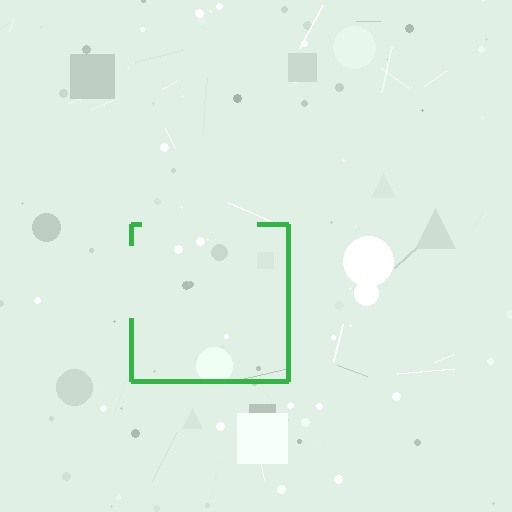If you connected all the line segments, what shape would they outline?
They would outline a square.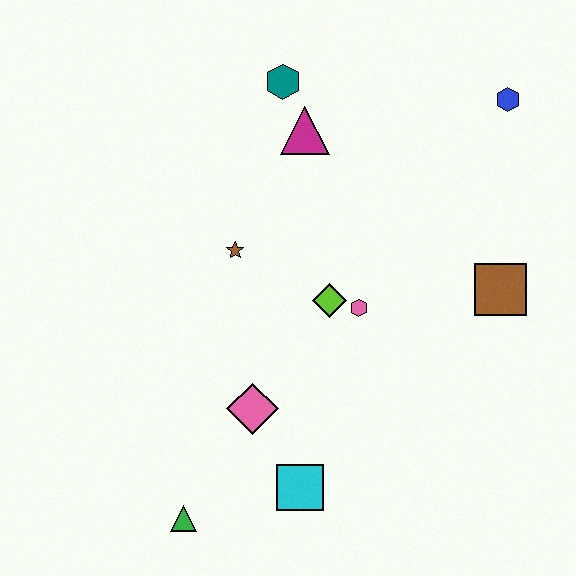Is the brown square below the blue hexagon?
Yes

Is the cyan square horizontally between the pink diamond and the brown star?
No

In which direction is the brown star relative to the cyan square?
The brown star is above the cyan square.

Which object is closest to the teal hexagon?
The magenta triangle is closest to the teal hexagon.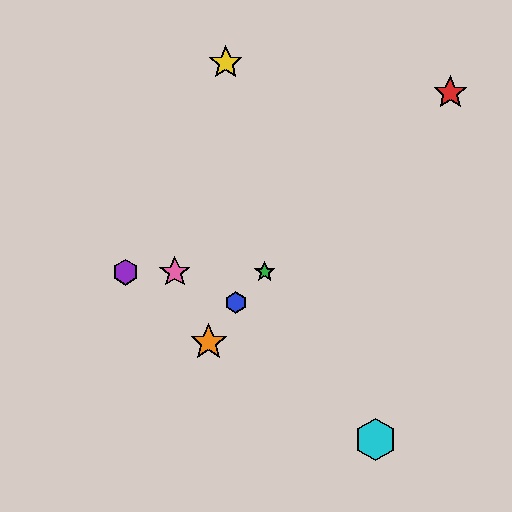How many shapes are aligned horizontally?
3 shapes (the green star, the purple hexagon, the pink star) are aligned horizontally.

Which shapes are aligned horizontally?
The green star, the purple hexagon, the pink star are aligned horizontally.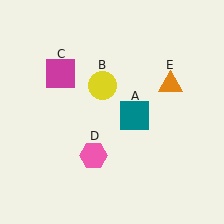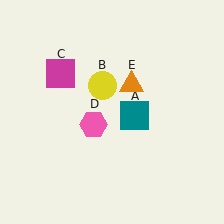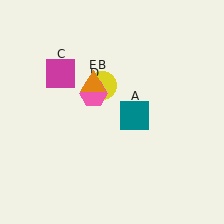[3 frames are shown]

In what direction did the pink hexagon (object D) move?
The pink hexagon (object D) moved up.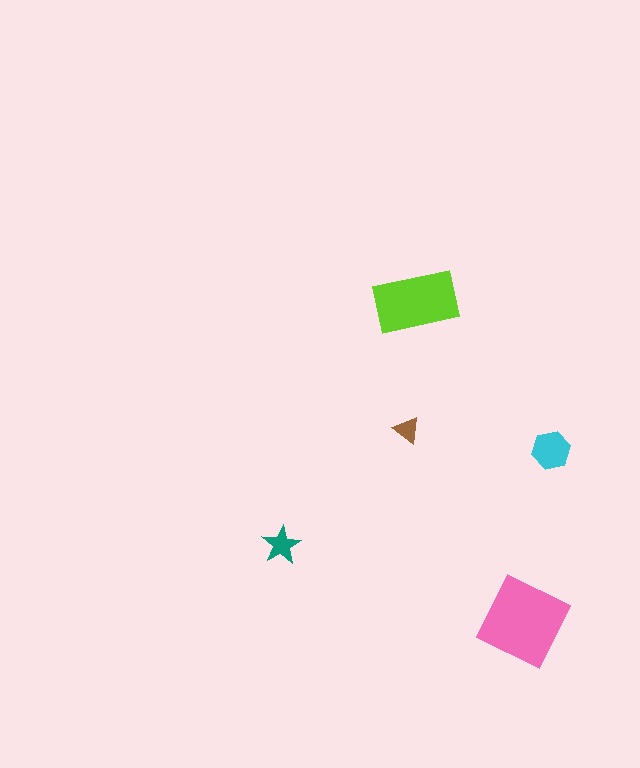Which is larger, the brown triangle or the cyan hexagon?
The cyan hexagon.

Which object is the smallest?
The brown triangle.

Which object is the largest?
The pink diamond.